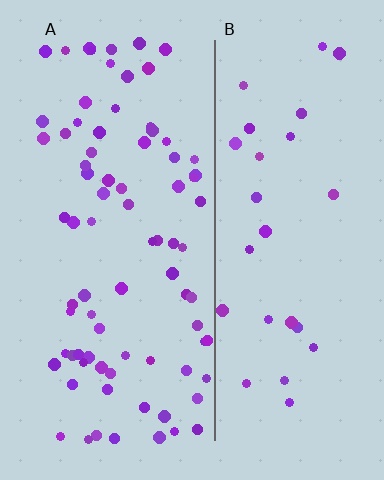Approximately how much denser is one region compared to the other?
Approximately 2.8× — region A over region B.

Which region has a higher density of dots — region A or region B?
A (the left).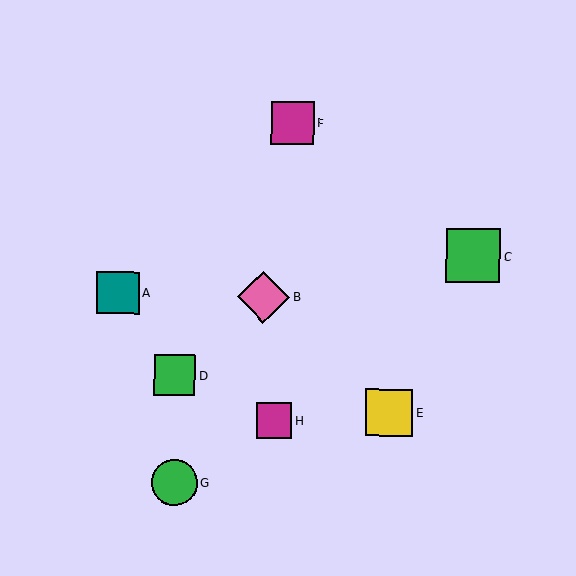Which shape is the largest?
The green square (labeled C) is the largest.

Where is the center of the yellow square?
The center of the yellow square is at (389, 412).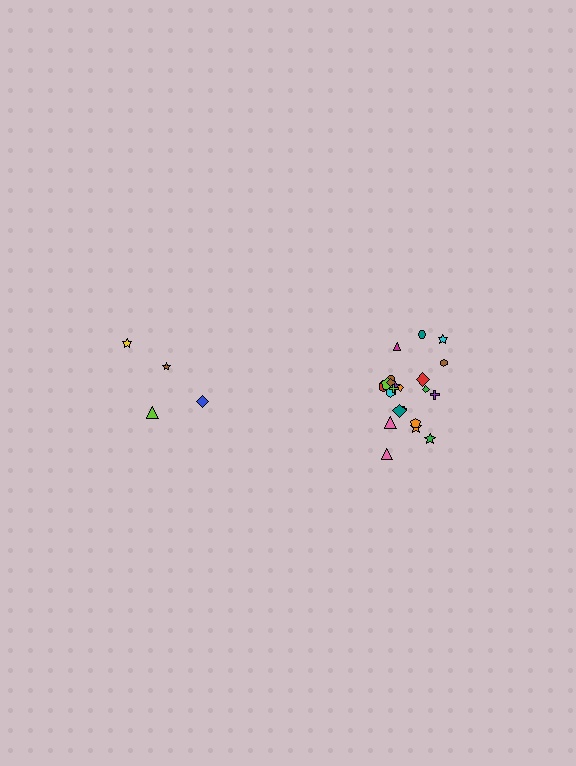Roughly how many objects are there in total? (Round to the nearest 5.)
Roughly 30 objects in total.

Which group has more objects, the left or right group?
The right group.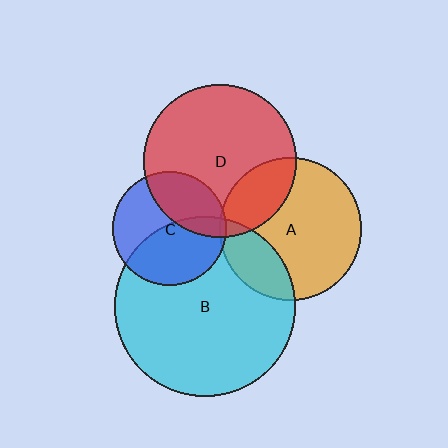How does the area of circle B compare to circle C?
Approximately 2.5 times.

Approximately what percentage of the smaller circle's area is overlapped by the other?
Approximately 20%.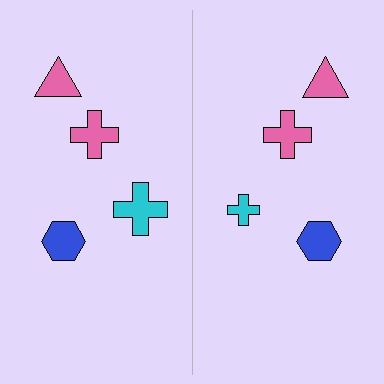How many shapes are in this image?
There are 8 shapes in this image.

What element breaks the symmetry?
The cyan cross on the right side has a different size than its mirror counterpart.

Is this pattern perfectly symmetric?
No, the pattern is not perfectly symmetric. The cyan cross on the right side has a different size than its mirror counterpart.